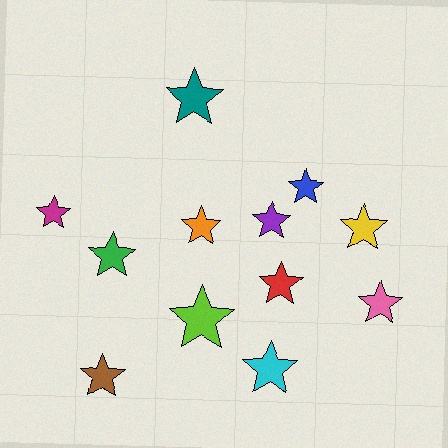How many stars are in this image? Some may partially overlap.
There are 12 stars.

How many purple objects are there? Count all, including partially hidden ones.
There is 1 purple object.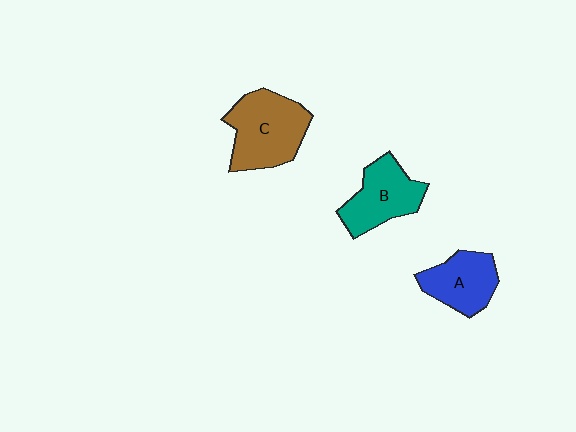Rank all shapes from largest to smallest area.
From largest to smallest: C (brown), B (teal), A (blue).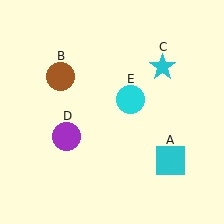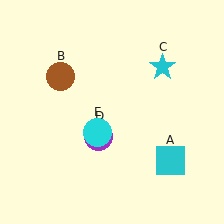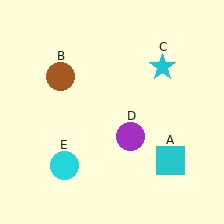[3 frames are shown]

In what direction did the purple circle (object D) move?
The purple circle (object D) moved right.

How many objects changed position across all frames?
2 objects changed position: purple circle (object D), cyan circle (object E).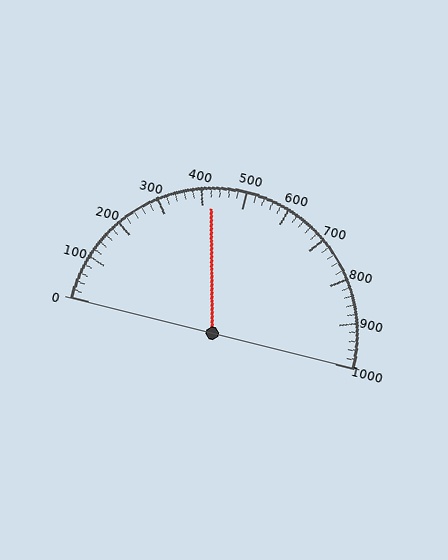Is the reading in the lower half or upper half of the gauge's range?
The reading is in the lower half of the range (0 to 1000).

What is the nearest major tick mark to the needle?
The nearest major tick mark is 400.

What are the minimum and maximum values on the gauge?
The gauge ranges from 0 to 1000.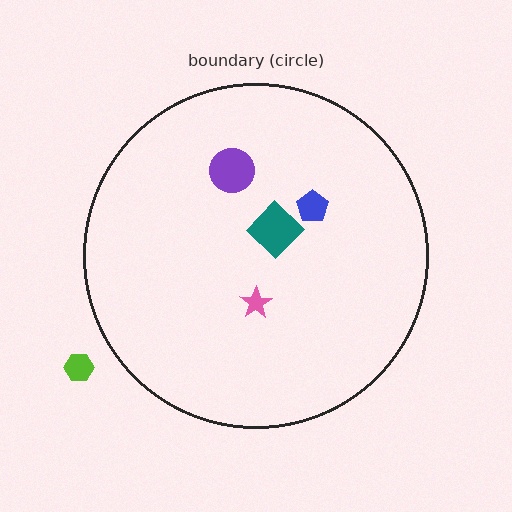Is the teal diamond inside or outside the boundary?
Inside.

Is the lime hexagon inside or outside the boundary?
Outside.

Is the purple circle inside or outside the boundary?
Inside.